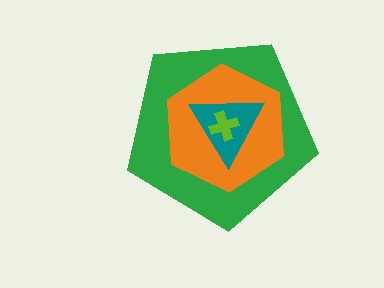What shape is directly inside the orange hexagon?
The teal triangle.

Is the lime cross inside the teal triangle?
Yes.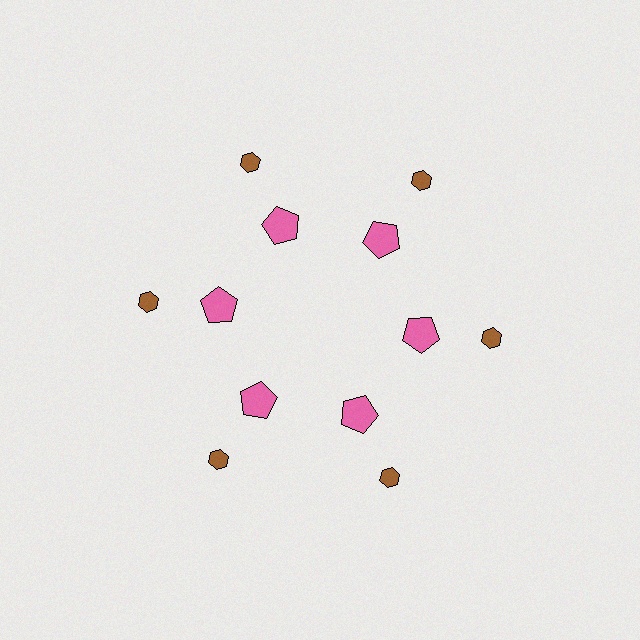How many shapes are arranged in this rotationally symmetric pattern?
There are 12 shapes, arranged in 6 groups of 2.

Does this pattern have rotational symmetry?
Yes, this pattern has 6-fold rotational symmetry. It looks the same after rotating 60 degrees around the center.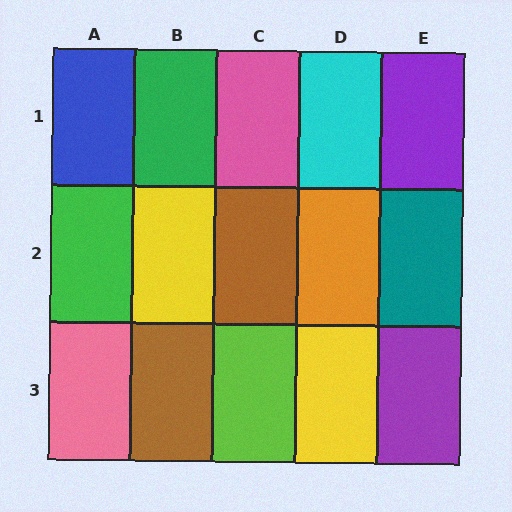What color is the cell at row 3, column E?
Purple.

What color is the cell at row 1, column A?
Blue.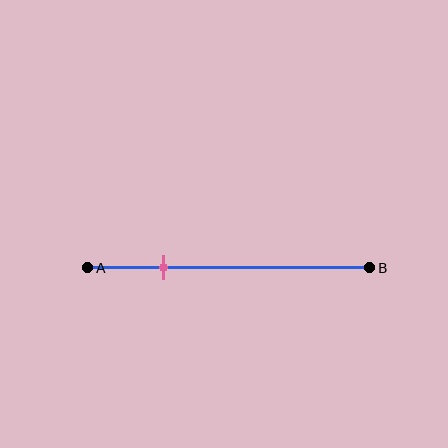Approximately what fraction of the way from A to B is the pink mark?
The pink mark is approximately 25% of the way from A to B.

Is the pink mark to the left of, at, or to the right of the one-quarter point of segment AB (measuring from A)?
The pink mark is approximately at the one-quarter point of segment AB.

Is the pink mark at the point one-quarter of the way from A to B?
Yes, the mark is approximately at the one-quarter point.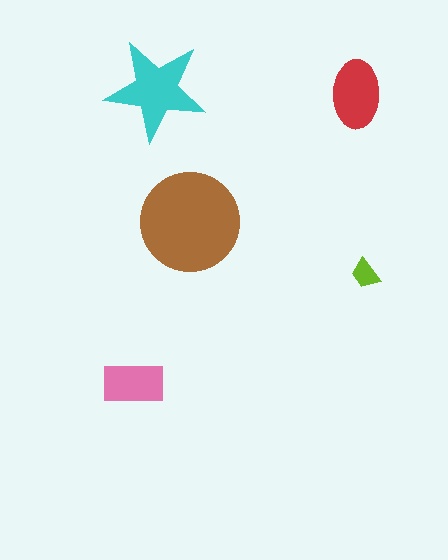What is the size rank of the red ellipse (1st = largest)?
3rd.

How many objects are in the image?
There are 5 objects in the image.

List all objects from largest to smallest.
The brown circle, the cyan star, the red ellipse, the pink rectangle, the lime trapezoid.